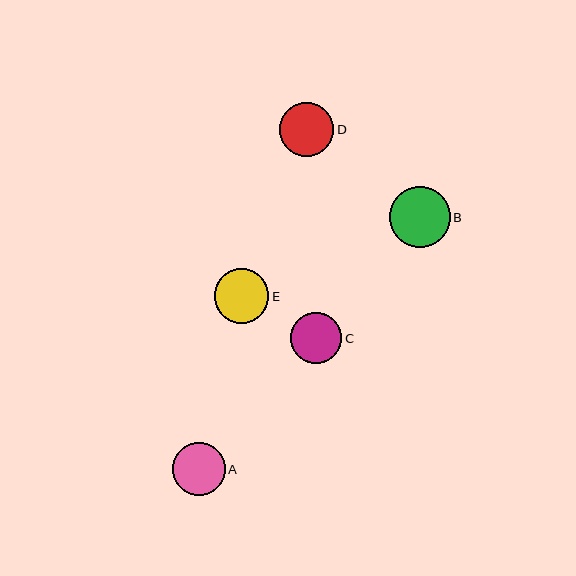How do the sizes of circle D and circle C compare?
Circle D and circle C are approximately the same size.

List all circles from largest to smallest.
From largest to smallest: B, E, D, A, C.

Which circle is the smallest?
Circle C is the smallest with a size of approximately 52 pixels.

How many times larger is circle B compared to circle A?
Circle B is approximately 1.1 times the size of circle A.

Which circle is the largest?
Circle B is the largest with a size of approximately 61 pixels.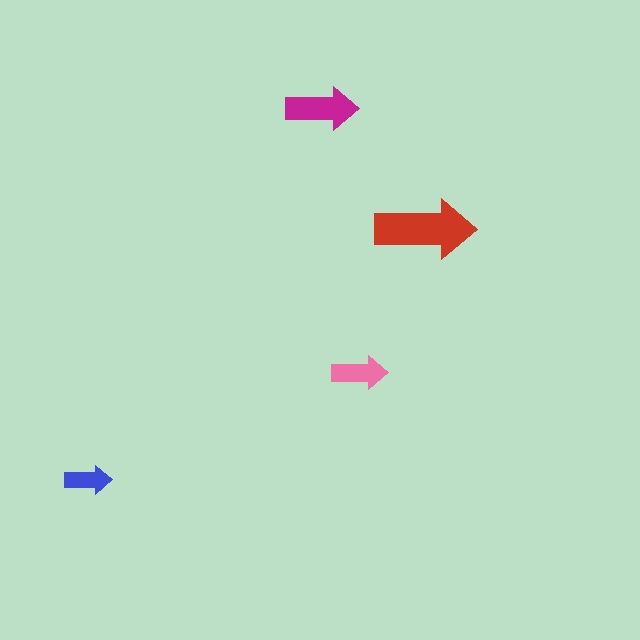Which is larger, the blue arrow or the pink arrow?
The pink one.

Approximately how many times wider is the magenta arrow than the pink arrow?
About 1.5 times wider.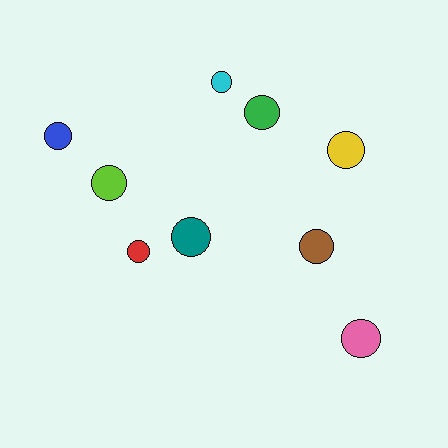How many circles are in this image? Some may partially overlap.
There are 9 circles.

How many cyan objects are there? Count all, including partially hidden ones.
There is 1 cyan object.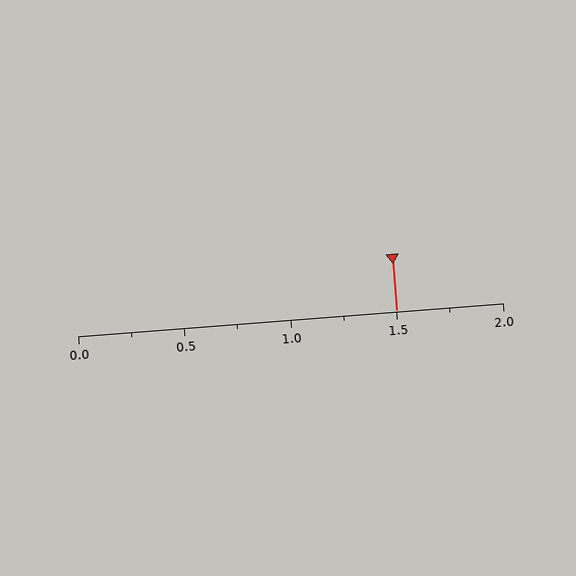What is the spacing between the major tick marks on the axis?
The major ticks are spaced 0.5 apart.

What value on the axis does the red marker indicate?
The marker indicates approximately 1.5.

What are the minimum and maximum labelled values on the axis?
The axis runs from 0.0 to 2.0.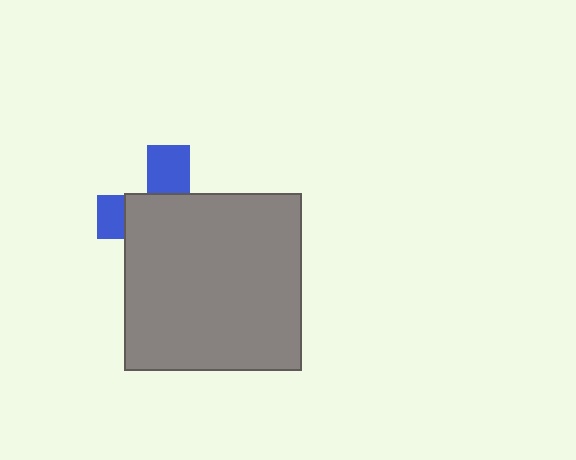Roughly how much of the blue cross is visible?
A small part of it is visible (roughly 30%).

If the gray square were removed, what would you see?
You would see the complete blue cross.